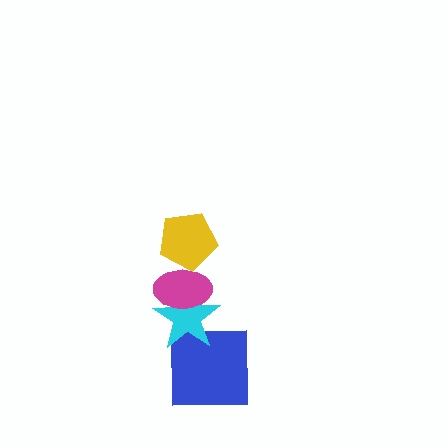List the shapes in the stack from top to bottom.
From top to bottom: the yellow pentagon, the magenta ellipse, the cyan star, the blue square.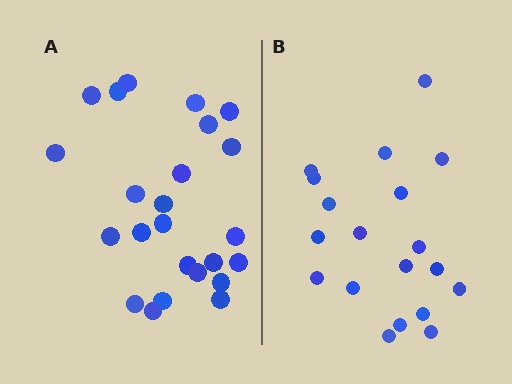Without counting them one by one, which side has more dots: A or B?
Region A (the left region) has more dots.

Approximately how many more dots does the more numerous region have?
Region A has about 5 more dots than region B.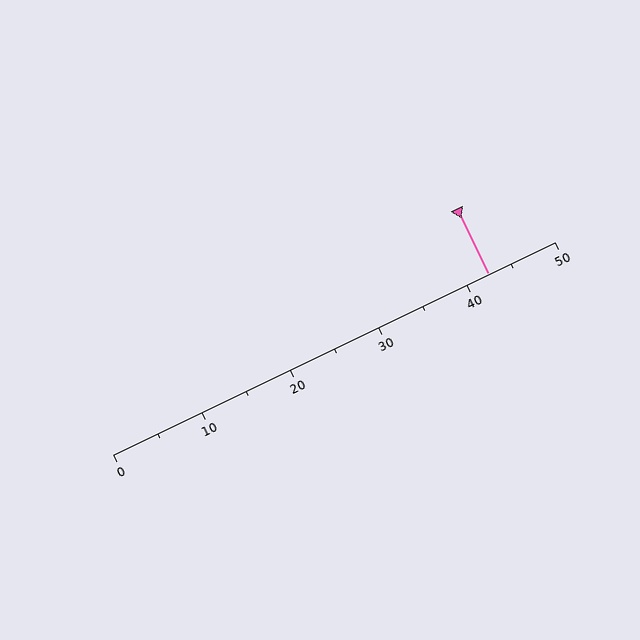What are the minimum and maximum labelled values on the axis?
The axis runs from 0 to 50.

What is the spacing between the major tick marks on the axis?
The major ticks are spaced 10 apart.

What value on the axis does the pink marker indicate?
The marker indicates approximately 42.5.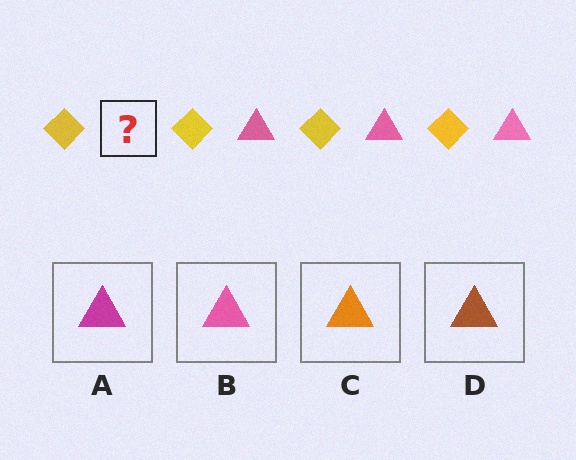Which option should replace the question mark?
Option B.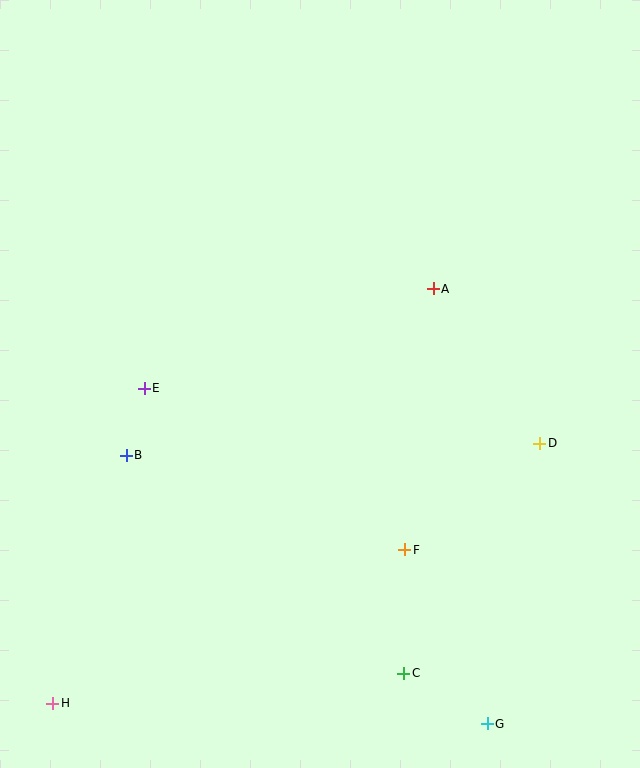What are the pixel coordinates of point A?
Point A is at (433, 289).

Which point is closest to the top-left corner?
Point E is closest to the top-left corner.